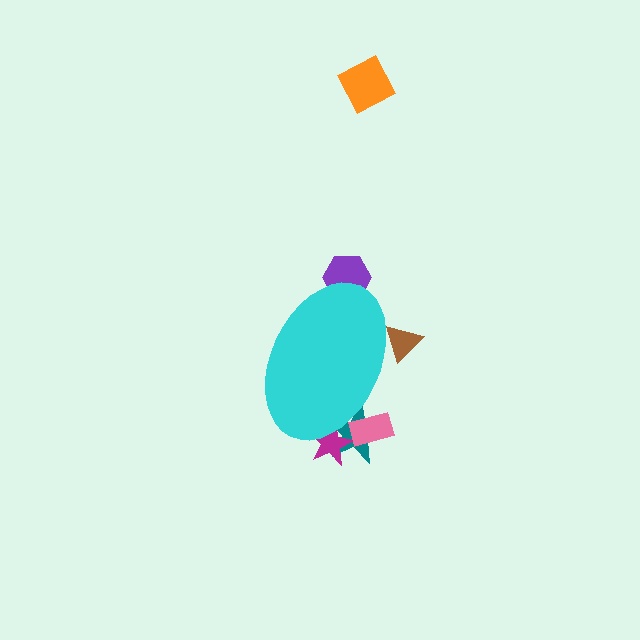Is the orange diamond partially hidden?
No, the orange diamond is fully visible.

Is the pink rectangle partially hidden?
Yes, the pink rectangle is partially hidden behind the cyan ellipse.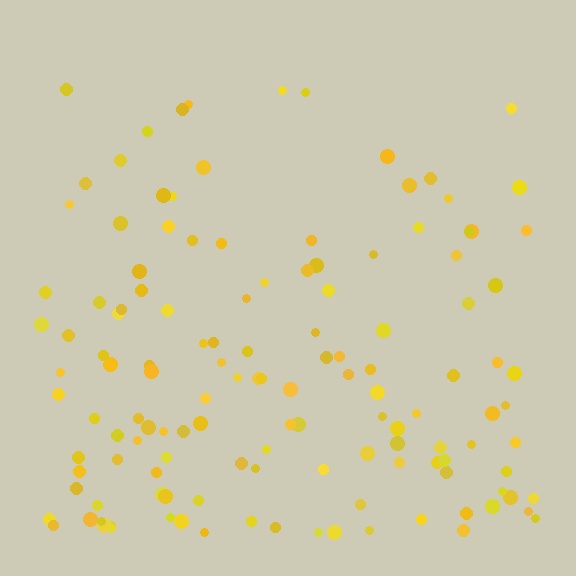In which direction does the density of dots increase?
From top to bottom, with the bottom side densest.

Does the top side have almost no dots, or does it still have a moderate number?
Still a moderate number, just noticeably fewer than the bottom.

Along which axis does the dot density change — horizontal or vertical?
Vertical.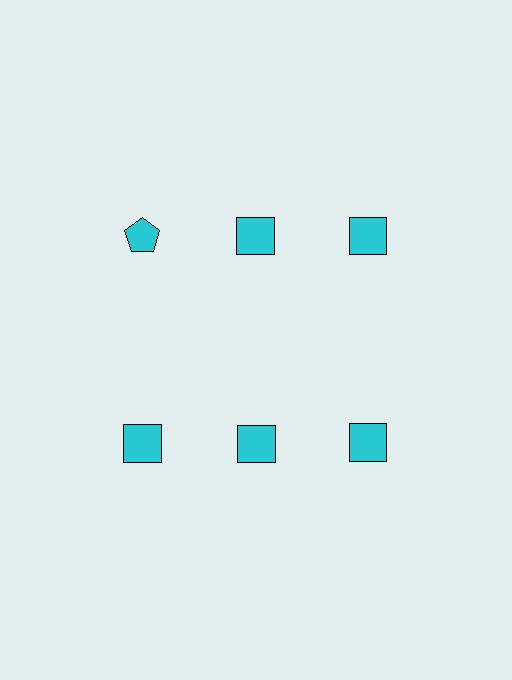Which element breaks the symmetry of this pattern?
The cyan pentagon in the top row, leftmost column breaks the symmetry. All other shapes are cyan squares.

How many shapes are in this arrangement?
There are 6 shapes arranged in a grid pattern.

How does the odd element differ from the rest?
It has a different shape: pentagon instead of square.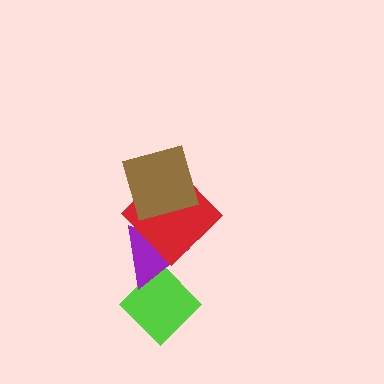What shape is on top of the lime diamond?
The purple triangle is on top of the lime diamond.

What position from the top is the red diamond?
The red diamond is 2nd from the top.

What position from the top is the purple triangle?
The purple triangle is 3rd from the top.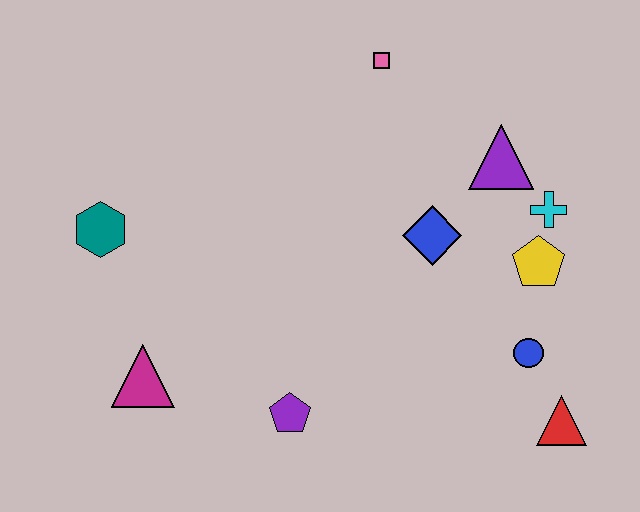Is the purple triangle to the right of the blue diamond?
Yes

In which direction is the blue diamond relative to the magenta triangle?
The blue diamond is to the right of the magenta triangle.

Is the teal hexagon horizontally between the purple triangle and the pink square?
No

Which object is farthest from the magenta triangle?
The cyan cross is farthest from the magenta triangle.